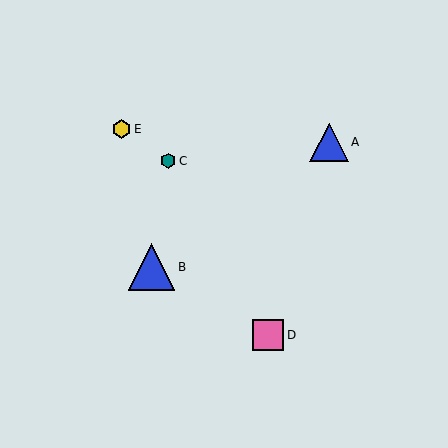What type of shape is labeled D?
Shape D is a pink square.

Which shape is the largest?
The blue triangle (labeled B) is the largest.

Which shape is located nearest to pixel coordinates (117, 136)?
The yellow hexagon (labeled E) at (121, 129) is nearest to that location.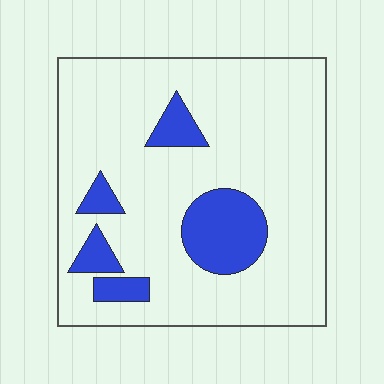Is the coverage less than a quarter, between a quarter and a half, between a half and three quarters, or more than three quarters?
Less than a quarter.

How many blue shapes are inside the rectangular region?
5.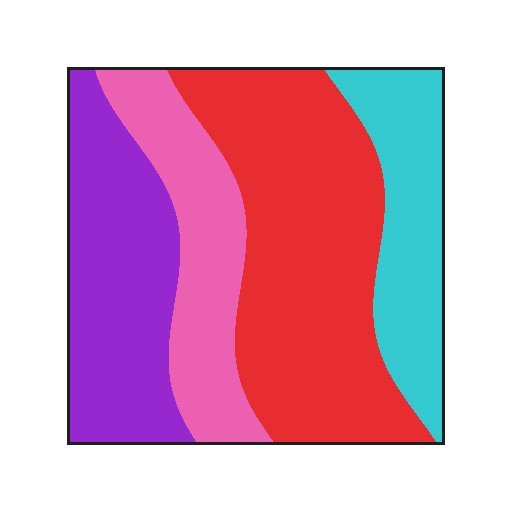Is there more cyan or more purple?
Purple.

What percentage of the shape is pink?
Pink covers around 20% of the shape.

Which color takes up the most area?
Red, at roughly 40%.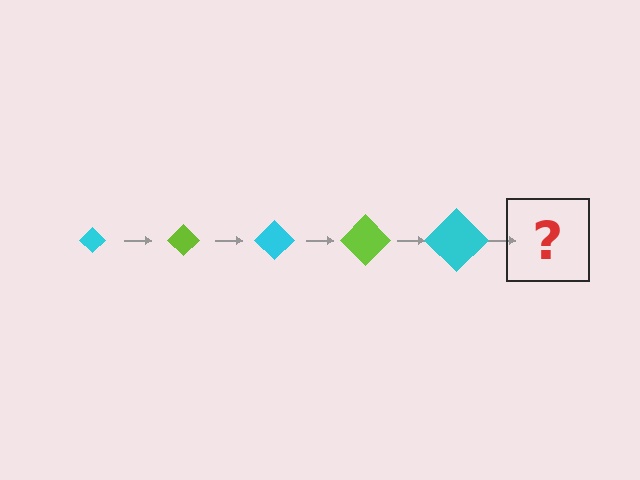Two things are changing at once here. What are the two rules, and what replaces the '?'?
The two rules are that the diamond grows larger each step and the color cycles through cyan and lime. The '?' should be a lime diamond, larger than the previous one.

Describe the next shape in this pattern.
It should be a lime diamond, larger than the previous one.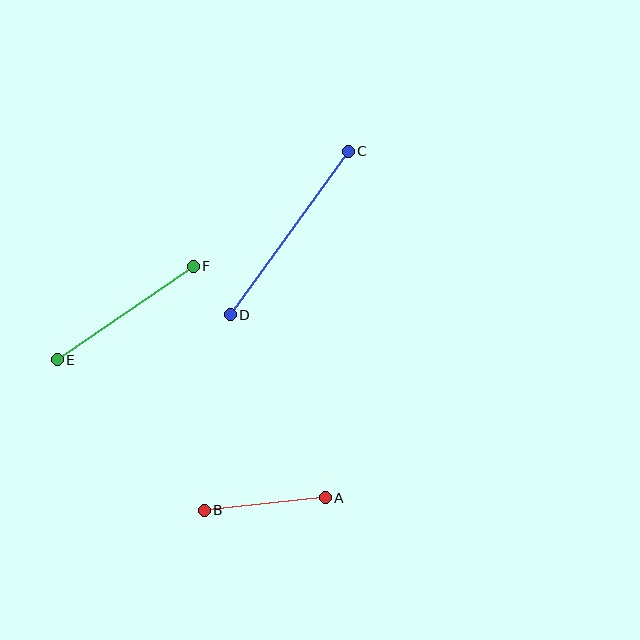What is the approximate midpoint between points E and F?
The midpoint is at approximately (125, 313) pixels.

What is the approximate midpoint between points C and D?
The midpoint is at approximately (289, 233) pixels.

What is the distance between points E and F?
The distance is approximately 165 pixels.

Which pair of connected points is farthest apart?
Points C and D are farthest apart.